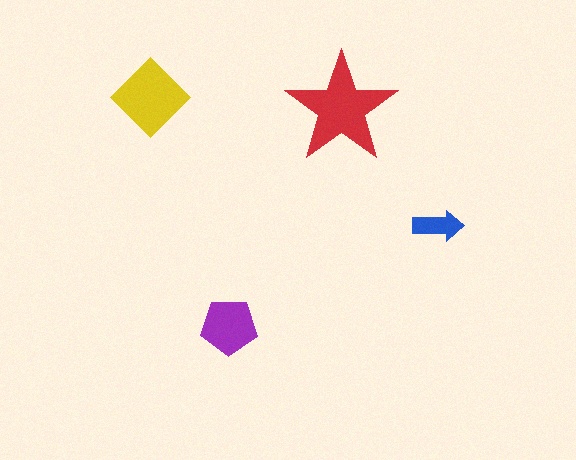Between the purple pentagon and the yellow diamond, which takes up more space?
The yellow diamond.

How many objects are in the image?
There are 4 objects in the image.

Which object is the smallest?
The blue arrow.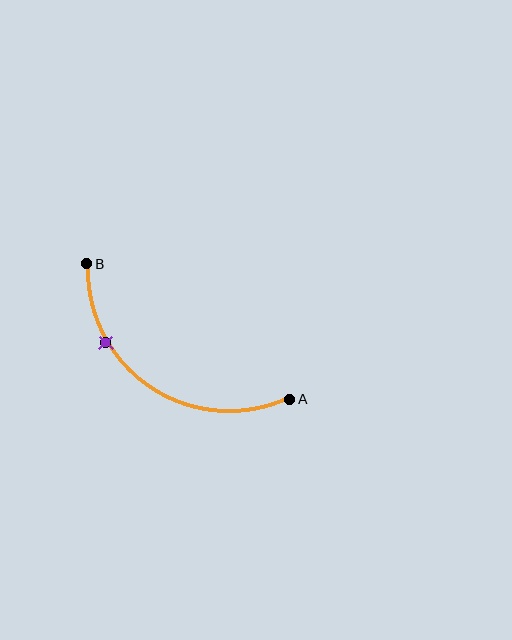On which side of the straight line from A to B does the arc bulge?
The arc bulges below the straight line connecting A and B.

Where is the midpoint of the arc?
The arc midpoint is the point on the curve farthest from the straight line joining A and B. It sits below that line.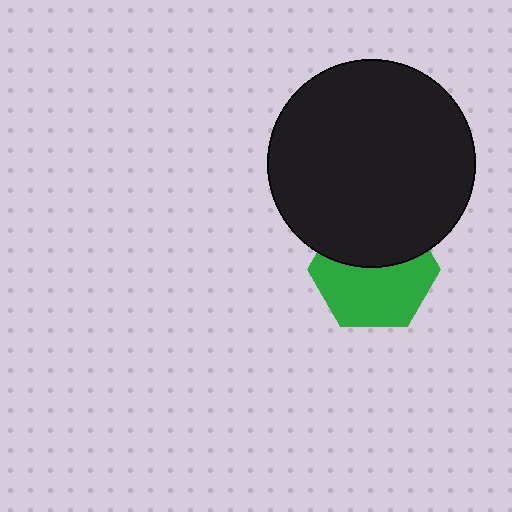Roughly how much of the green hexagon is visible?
About half of it is visible (roughly 58%).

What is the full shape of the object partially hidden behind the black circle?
The partially hidden object is a green hexagon.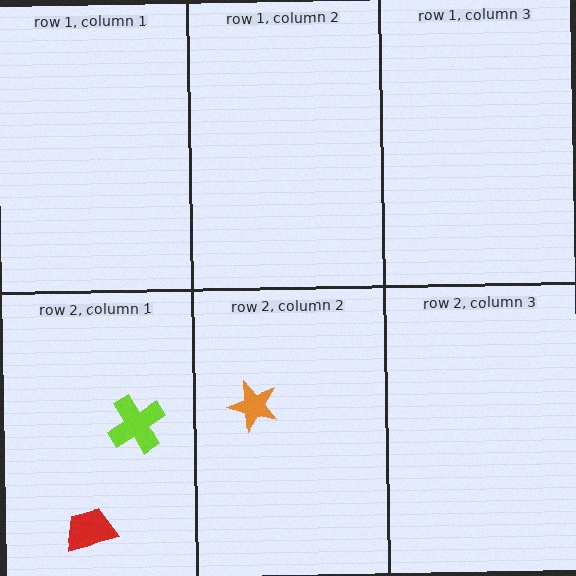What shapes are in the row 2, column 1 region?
The red trapezoid, the lime cross.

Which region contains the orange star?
The row 2, column 2 region.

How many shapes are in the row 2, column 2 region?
1.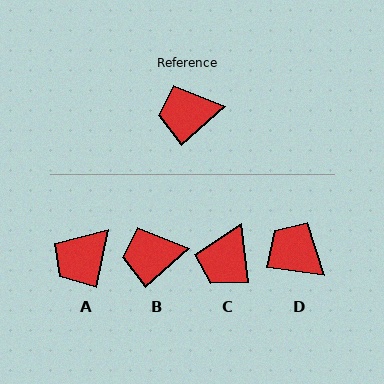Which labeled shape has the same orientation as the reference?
B.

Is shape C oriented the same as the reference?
No, it is off by about 55 degrees.